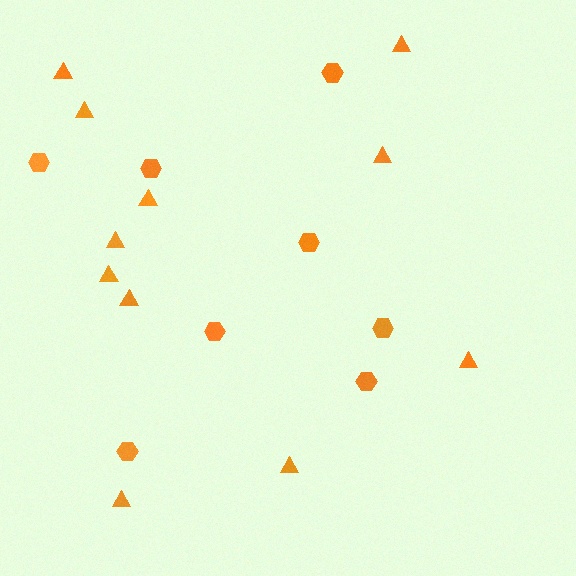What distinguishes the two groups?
There are 2 groups: one group of triangles (11) and one group of hexagons (8).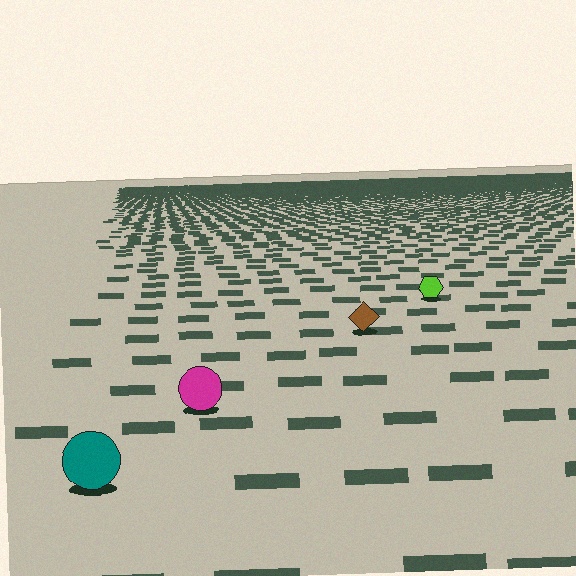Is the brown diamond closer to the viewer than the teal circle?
No. The teal circle is closer — you can tell from the texture gradient: the ground texture is coarser near it.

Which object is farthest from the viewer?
The lime hexagon is farthest from the viewer. It appears smaller and the ground texture around it is denser.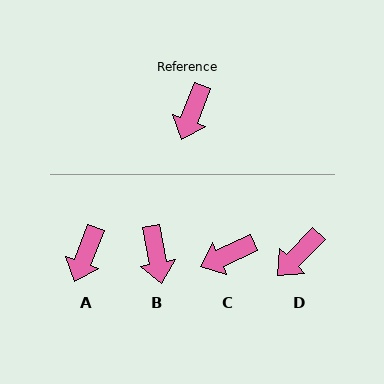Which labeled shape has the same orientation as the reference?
A.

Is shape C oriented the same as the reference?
No, it is off by about 44 degrees.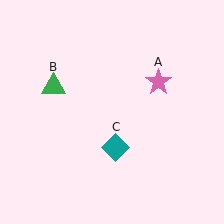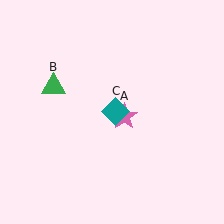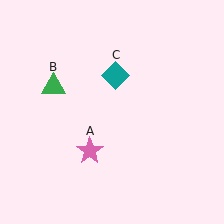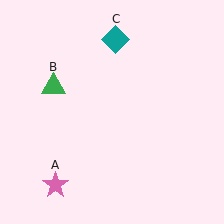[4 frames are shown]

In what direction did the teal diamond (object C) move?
The teal diamond (object C) moved up.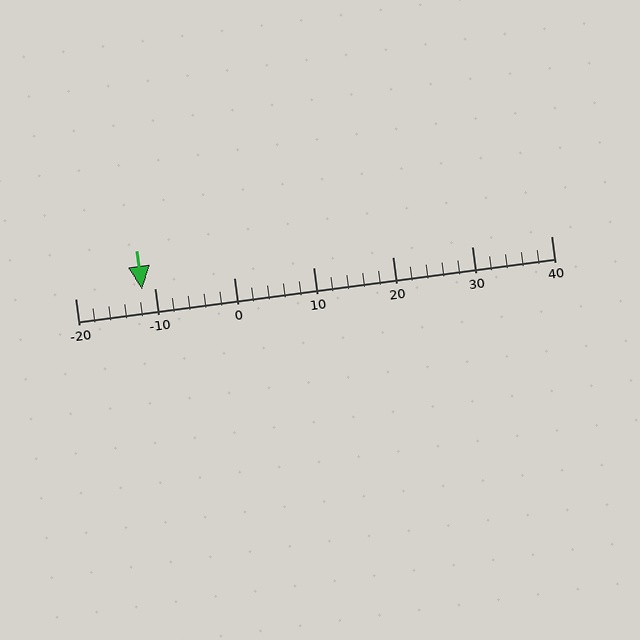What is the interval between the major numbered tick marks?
The major tick marks are spaced 10 units apart.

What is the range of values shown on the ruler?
The ruler shows values from -20 to 40.